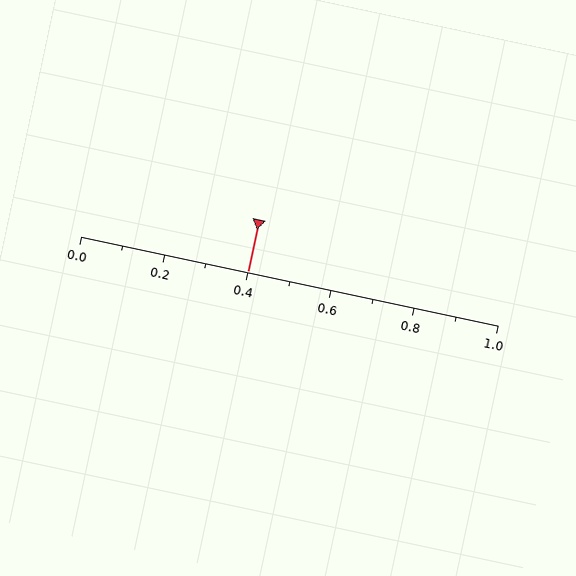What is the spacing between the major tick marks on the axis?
The major ticks are spaced 0.2 apart.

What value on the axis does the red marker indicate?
The marker indicates approximately 0.4.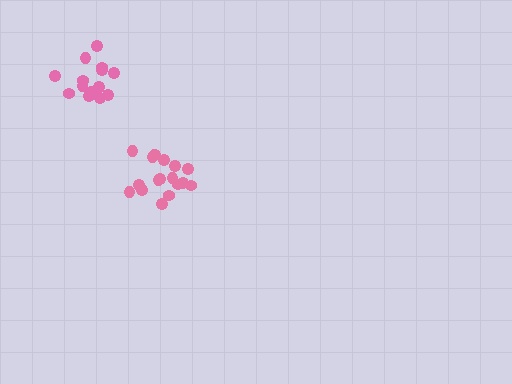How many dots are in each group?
Group 1: 18 dots, Group 2: 14 dots (32 total).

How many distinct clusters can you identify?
There are 2 distinct clusters.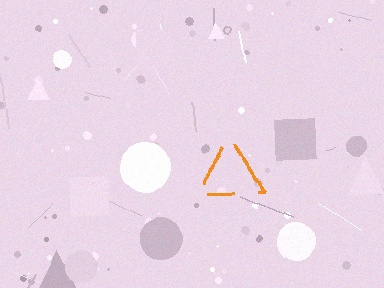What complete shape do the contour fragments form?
The contour fragments form a triangle.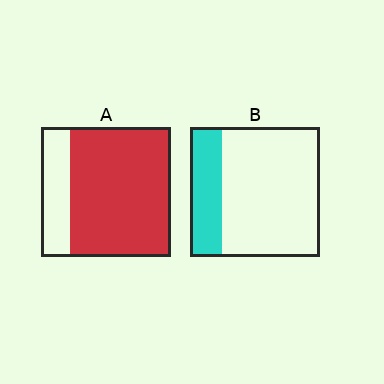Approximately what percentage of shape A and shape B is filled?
A is approximately 80% and B is approximately 25%.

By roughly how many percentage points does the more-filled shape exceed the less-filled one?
By roughly 55 percentage points (A over B).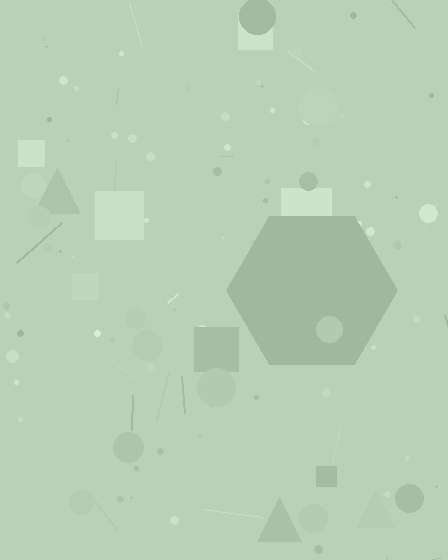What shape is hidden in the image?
A hexagon is hidden in the image.